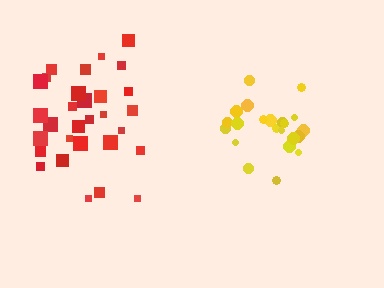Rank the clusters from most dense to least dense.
yellow, red.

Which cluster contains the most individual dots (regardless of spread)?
Red (30).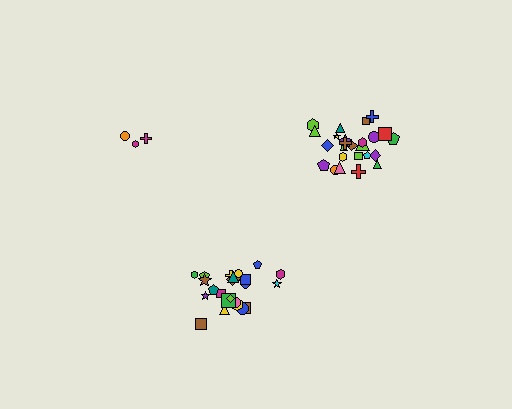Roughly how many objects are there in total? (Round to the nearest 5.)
Roughly 55 objects in total.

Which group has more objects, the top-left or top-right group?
The top-right group.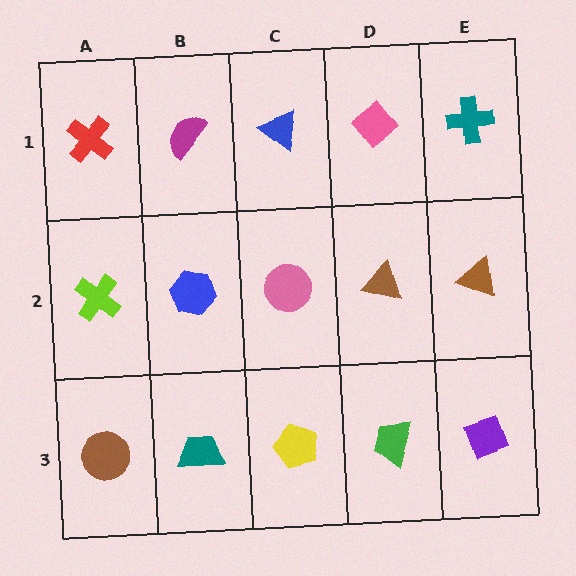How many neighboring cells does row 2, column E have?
3.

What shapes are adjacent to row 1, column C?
A pink circle (row 2, column C), a magenta semicircle (row 1, column B), a pink diamond (row 1, column D).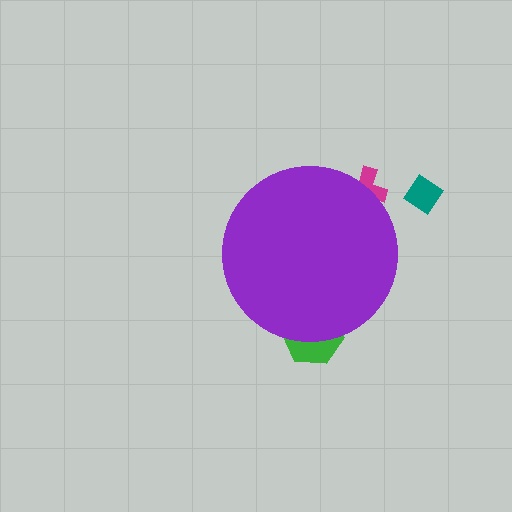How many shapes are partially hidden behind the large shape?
2 shapes are partially hidden.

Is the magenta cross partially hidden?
Yes, the magenta cross is partially hidden behind the purple circle.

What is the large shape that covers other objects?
A purple circle.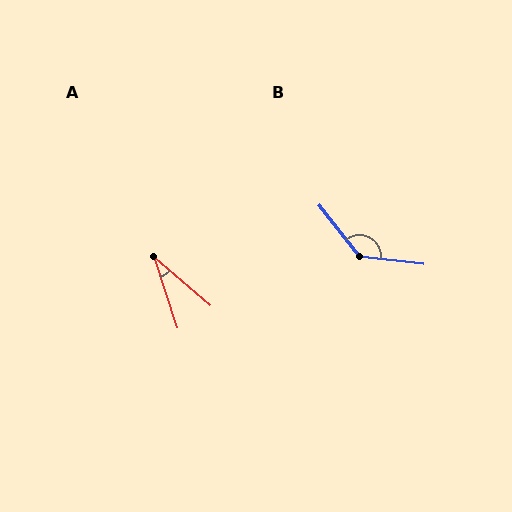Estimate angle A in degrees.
Approximately 32 degrees.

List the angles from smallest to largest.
A (32°), B (135°).